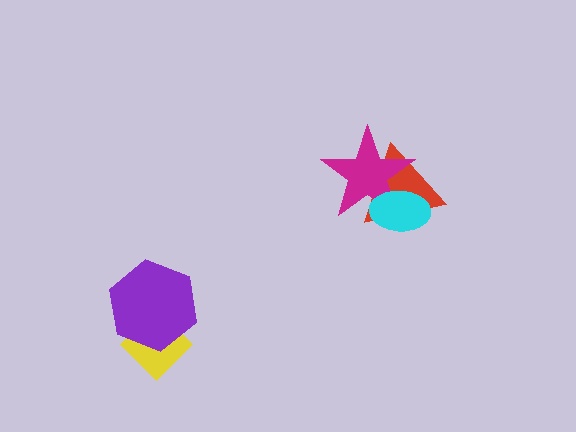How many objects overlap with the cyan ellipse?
2 objects overlap with the cyan ellipse.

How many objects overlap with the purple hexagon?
1 object overlaps with the purple hexagon.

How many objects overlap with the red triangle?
2 objects overlap with the red triangle.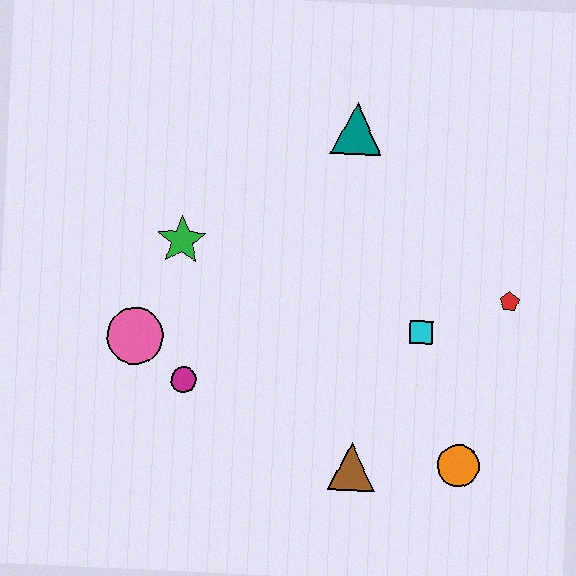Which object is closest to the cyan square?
The red pentagon is closest to the cyan square.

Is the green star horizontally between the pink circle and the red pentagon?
Yes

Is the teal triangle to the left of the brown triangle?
Yes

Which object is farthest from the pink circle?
The red pentagon is farthest from the pink circle.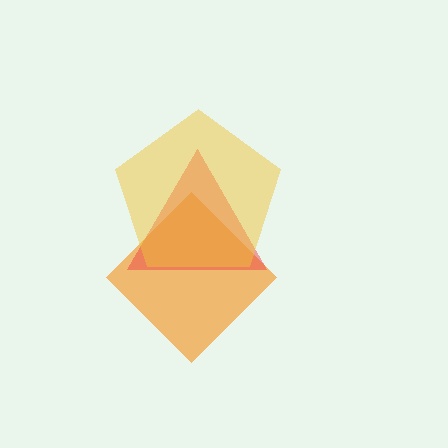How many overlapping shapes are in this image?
There are 3 overlapping shapes in the image.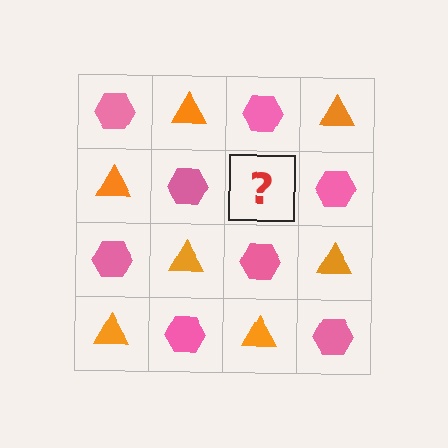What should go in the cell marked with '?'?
The missing cell should contain an orange triangle.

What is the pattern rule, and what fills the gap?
The rule is that it alternates pink hexagon and orange triangle in a checkerboard pattern. The gap should be filled with an orange triangle.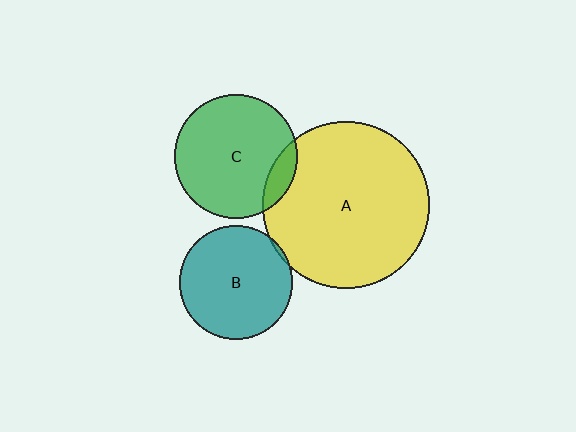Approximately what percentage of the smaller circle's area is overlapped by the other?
Approximately 10%.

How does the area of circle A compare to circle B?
Approximately 2.2 times.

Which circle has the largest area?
Circle A (yellow).